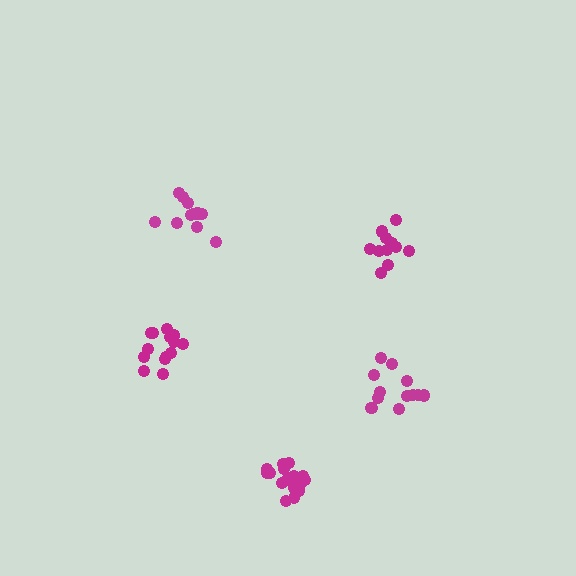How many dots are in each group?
Group 1: 16 dots, Group 2: 17 dots, Group 3: 11 dots, Group 4: 11 dots, Group 5: 12 dots (67 total).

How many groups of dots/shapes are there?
There are 5 groups.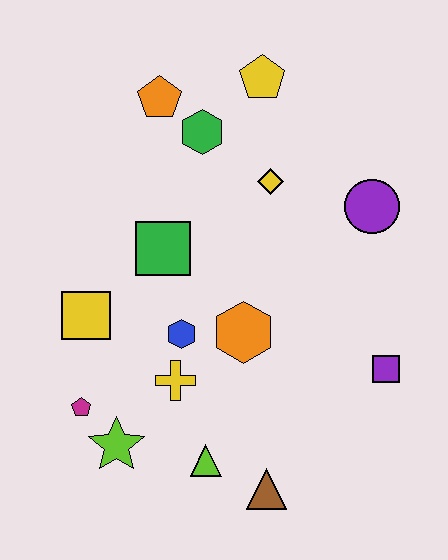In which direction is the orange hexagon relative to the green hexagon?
The orange hexagon is below the green hexagon.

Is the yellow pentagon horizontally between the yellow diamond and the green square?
Yes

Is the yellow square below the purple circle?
Yes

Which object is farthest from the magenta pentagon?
The yellow pentagon is farthest from the magenta pentagon.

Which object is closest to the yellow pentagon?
The green hexagon is closest to the yellow pentagon.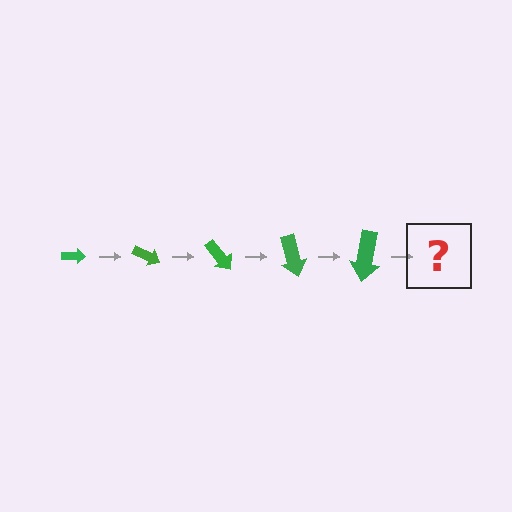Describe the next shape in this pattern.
It should be an arrow, larger than the previous one and rotated 125 degrees from the start.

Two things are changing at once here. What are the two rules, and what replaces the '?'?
The two rules are that the arrow grows larger each step and it rotates 25 degrees each step. The '?' should be an arrow, larger than the previous one and rotated 125 degrees from the start.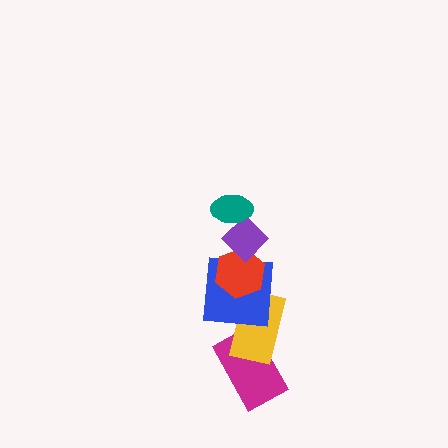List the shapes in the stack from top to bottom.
From top to bottom: the teal ellipse, the purple diamond, the red hexagon, the blue square, the yellow rectangle, the magenta rectangle.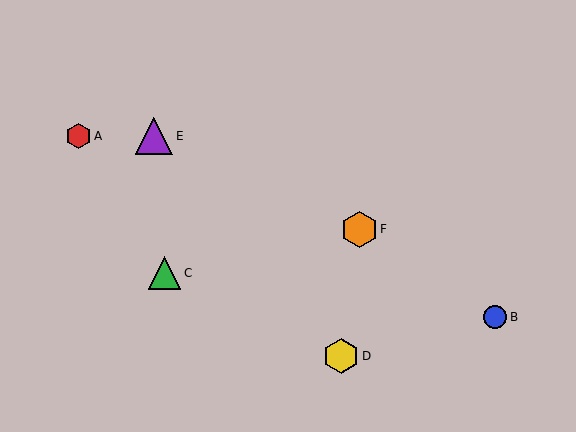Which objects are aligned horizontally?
Objects A, E are aligned horizontally.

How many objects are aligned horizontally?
2 objects (A, E) are aligned horizontally.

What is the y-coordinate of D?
Object D is at y≈356.